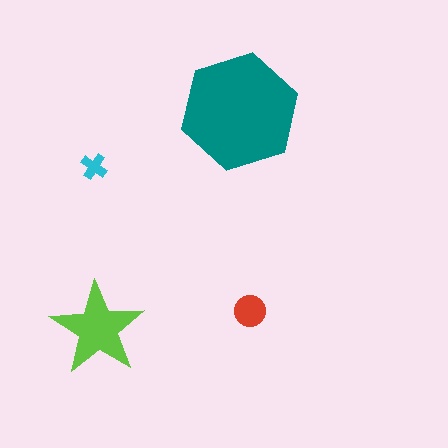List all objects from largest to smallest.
The teal hexagon, the lime star, the red circle, the cyan cross.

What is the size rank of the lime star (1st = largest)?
2nd.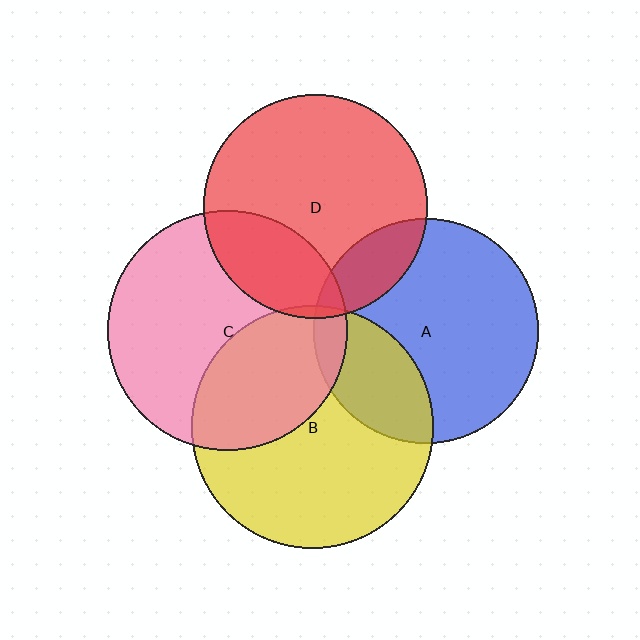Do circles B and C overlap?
Yes.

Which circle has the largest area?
Circle B (yellow).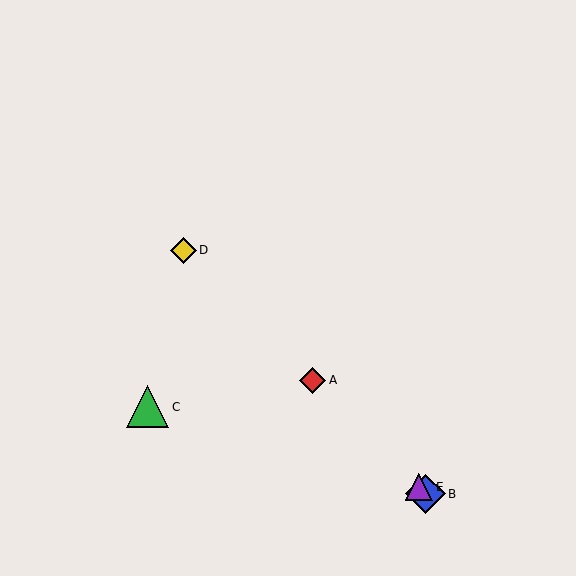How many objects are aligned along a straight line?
4 objects (A, B, D, E) are aligned along a straight line.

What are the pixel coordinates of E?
Object E is at (419, 487).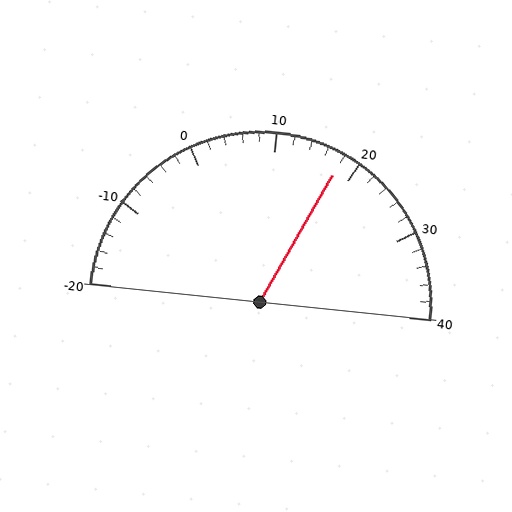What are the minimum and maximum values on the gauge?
The gauge ranges from -20 to 40.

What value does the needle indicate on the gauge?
The needle indicates approximately 18.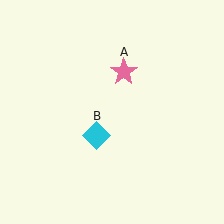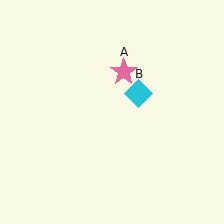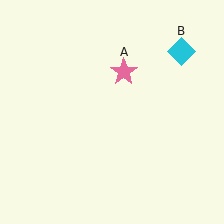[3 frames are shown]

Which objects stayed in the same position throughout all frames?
Pink star (object A) remained stationary.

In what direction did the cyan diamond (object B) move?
The cyan diamond (object B) moved up and to the right.